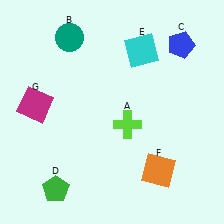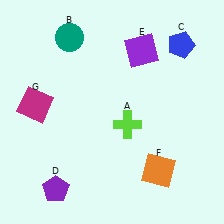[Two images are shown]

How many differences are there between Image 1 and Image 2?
There are 2 differences between the two images.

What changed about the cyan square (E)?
In Image 1, E is cyan. In Image 2, it changed to purple.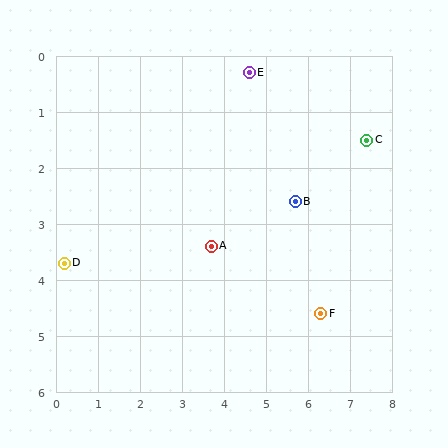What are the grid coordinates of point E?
Point E is at approximately (4.6, 0.3).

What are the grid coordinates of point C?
Point C is at approximately (7.4, 1.5).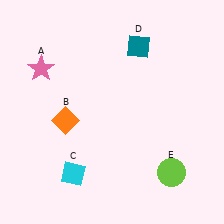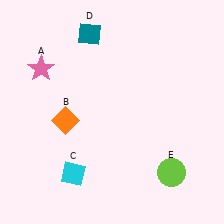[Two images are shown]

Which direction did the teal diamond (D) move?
The teal diamond (D) moved left.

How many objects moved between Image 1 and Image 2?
1 object moved between the two images.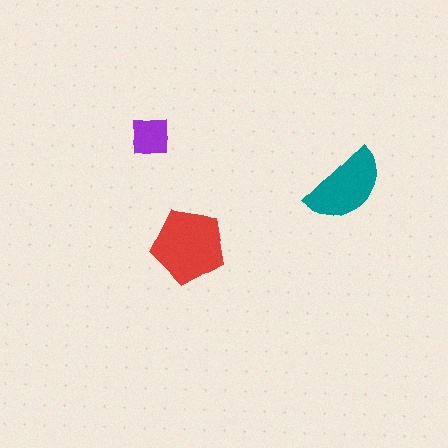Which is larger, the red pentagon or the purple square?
The red pentagon.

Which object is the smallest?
The purple square.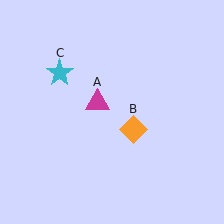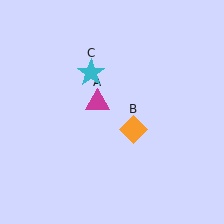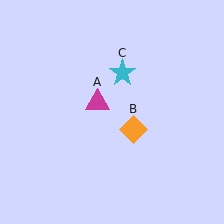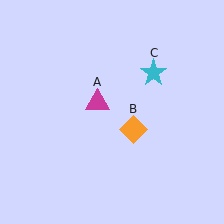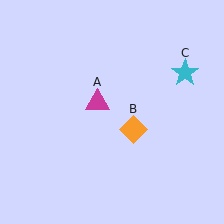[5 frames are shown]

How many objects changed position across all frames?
1 object changed position: cyan star (object C).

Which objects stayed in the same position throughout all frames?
Magenta triangle (object A) and orange diamond (object B) remained stationary.